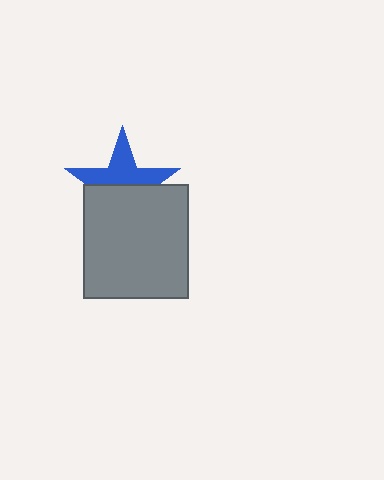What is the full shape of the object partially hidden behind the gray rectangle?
The partially hidden object is a blue star.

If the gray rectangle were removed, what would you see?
You would see the complete blue star.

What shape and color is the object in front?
The object in front is a gray rectangle.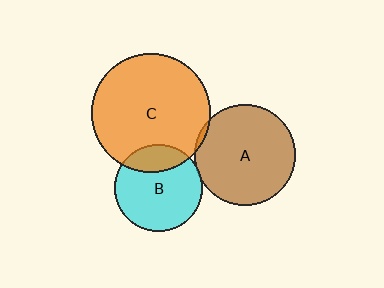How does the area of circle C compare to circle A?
Approximately 1.4 times.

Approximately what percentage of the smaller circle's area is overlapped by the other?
Approximately 5%.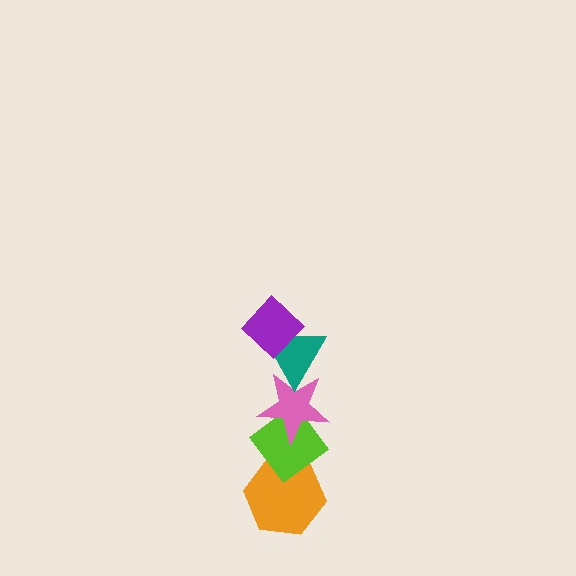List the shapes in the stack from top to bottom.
From top to bottom: the purple diamond, the teal triangle, the pink star, the lime diamond, the orange hexagon.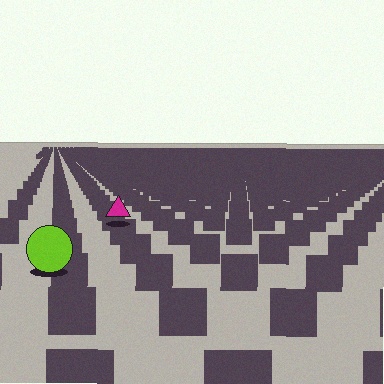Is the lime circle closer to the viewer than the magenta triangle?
Yes. The lime circle is closer — you can tell from the texture gradient: the ground texture is coarser near it.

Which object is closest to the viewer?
The lime circle is closest. The texture marks near it are larger and more spread out.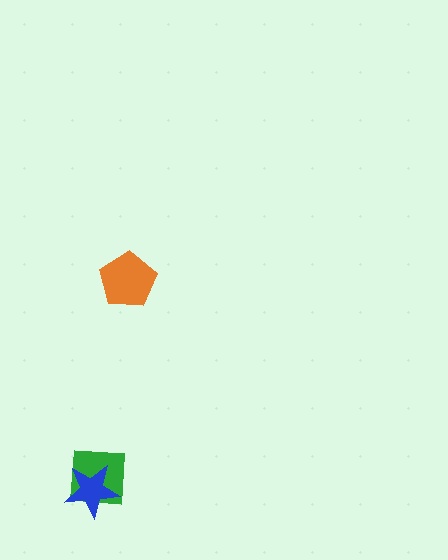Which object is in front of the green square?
The blue star is in front of the green square.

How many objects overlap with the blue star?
1 object overlaps with the blue star.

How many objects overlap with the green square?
1 object overlaps with the green square.